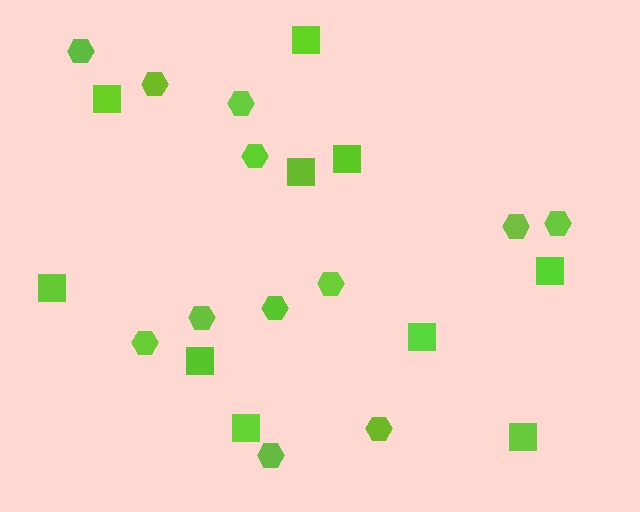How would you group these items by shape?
There are 2 groups: one group of hexagons (12) and one group of squares (10).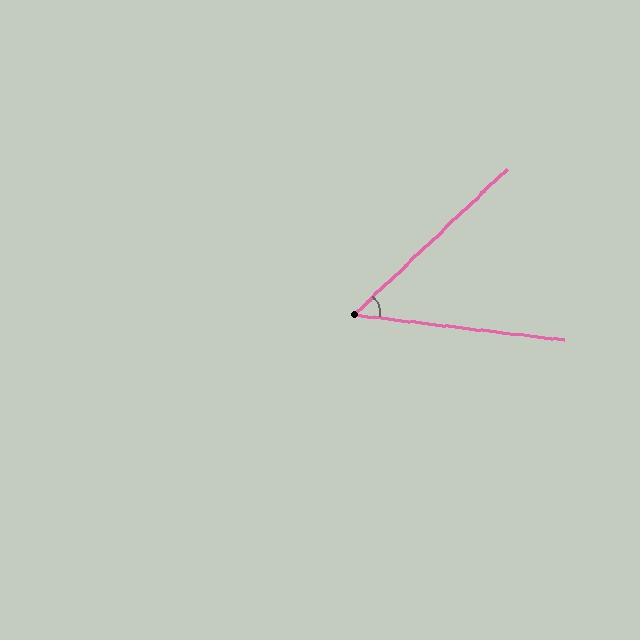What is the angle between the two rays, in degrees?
Approximately 50 degrees.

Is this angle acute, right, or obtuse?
It is acute.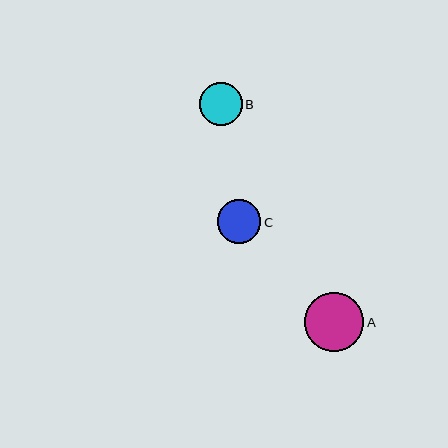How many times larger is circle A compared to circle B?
Circle A is approximately 1.4 times the size of circle B.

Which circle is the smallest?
Circle B is the smallest with a size of approximately 43 pixels.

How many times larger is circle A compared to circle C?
Circle A is approximately 1.4 times the size of circle C.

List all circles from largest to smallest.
From largest to smallest: A, C, B.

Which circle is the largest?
Circle A is the largest with a size of approximately 59 pixels.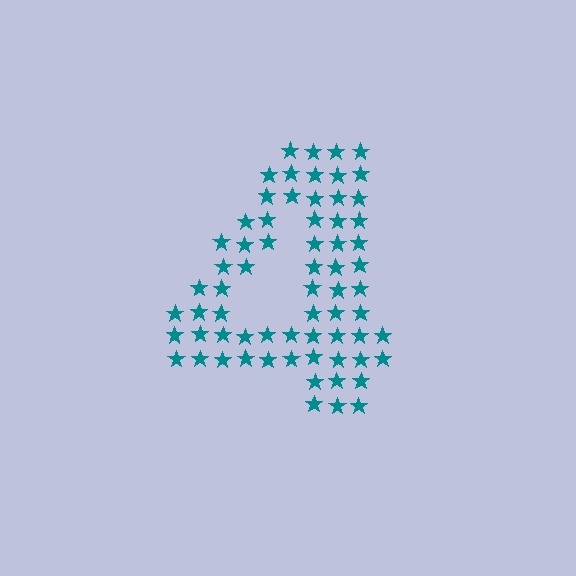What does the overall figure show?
The overall figure shows the digit 4.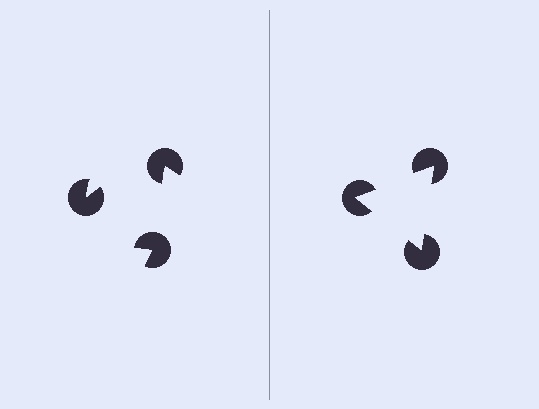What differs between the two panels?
The pac-man discs are positioned identically on both sides; only the wedge orientations differ. On the right they align to a triangle; on the left they are misaligned.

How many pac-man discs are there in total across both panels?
6 — 3 on each side.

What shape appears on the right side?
An illusory triangle.